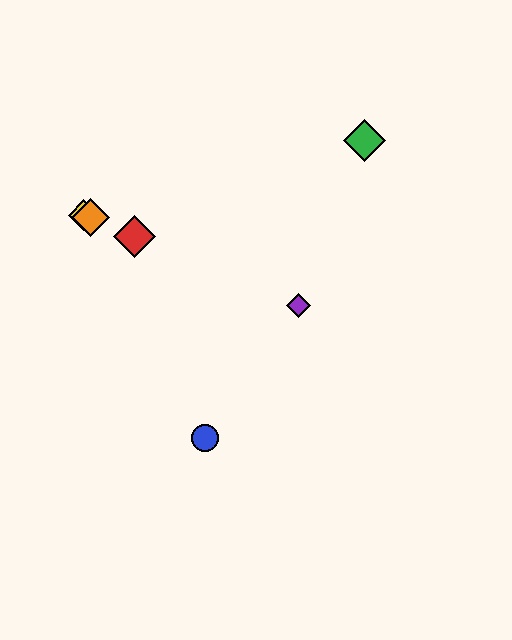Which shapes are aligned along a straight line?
The red diamond, the yellow diamond, the purple diamond, the orange diamond are aligned along a straight line.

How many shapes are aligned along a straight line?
4 shapes (the red diamond, the yellow diamond, the purple diamond, the orange diamond) are aligned along a straight line.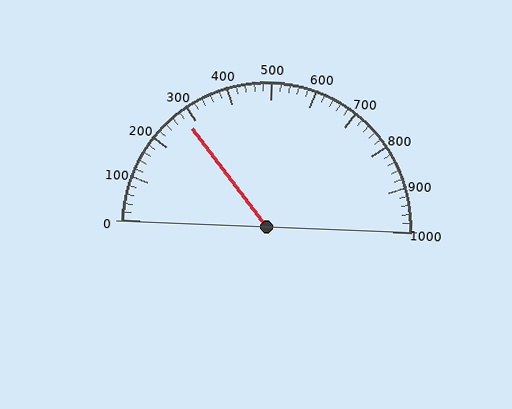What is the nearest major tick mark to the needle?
The nearest major tick mark is 300.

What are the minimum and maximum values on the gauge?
The gauge ranges from 0 to 1000.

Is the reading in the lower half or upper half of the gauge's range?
The reading is in the lower half of the range (0 to 1000).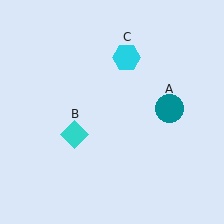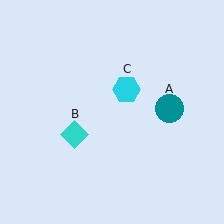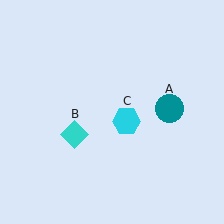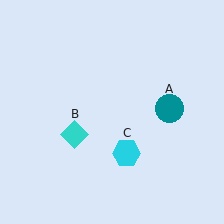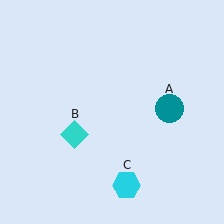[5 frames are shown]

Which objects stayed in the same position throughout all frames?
Teal circle (object A) and cyan diamond (object B) remained stationary.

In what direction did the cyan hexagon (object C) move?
The cyan hexagon (object C) moved down.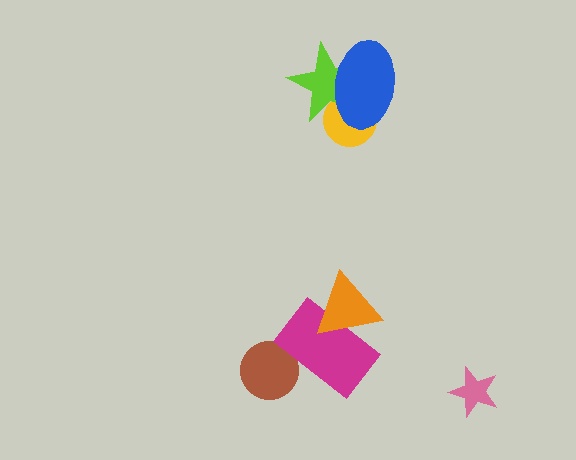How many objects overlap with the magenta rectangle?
2 objects overlap with the magenta rectangle.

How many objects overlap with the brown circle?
1 object overlaps with the brown circle.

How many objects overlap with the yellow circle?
2 objects overlap with the yellow circle.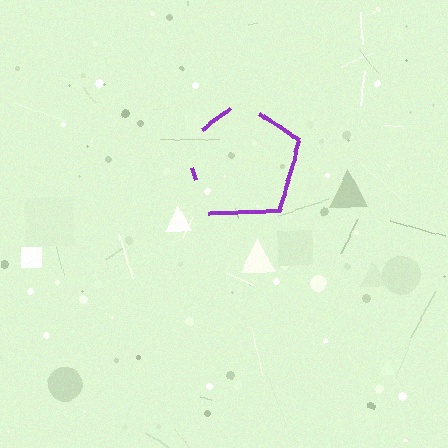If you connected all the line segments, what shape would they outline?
They would outline a pentagon.